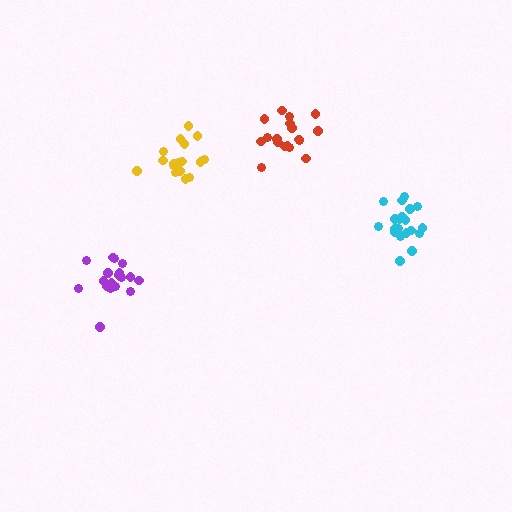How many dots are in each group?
Group 1: 21 dots, Group 2: 18 dots, Group 3: 18 dots, Group 4: 18 dots (75 total).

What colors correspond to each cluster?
The clusters are colored: cyan, red, yellow, purple.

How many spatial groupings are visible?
There are 4 spatial groupings.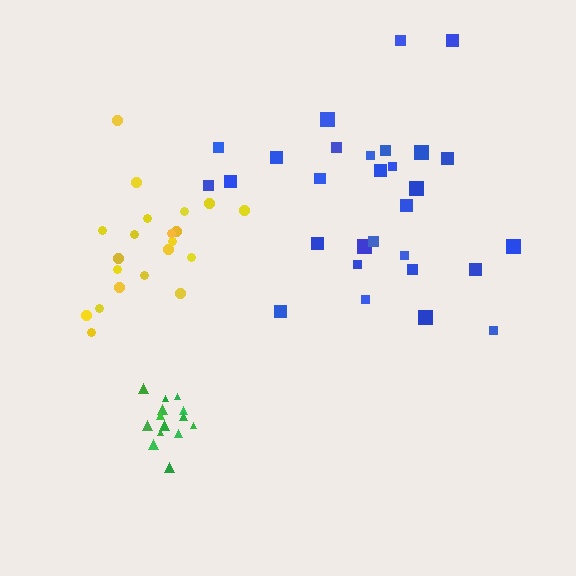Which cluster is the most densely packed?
Green.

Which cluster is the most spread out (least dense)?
Blue.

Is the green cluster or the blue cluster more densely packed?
Green.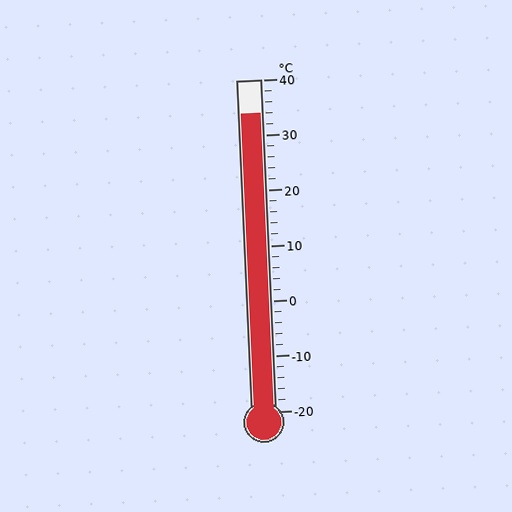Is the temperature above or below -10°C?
The temperature is above -10°C.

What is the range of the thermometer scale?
The thermometer scale ranges from -20°C to 40°C.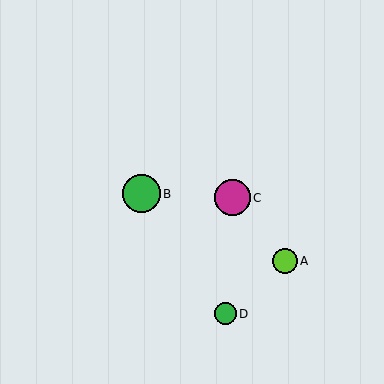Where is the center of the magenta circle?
The center of the magenta circle is at (232, 198).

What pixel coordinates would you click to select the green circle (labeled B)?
Click at (141, 194) to select the green circle B.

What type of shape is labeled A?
Shape A is a lime circle.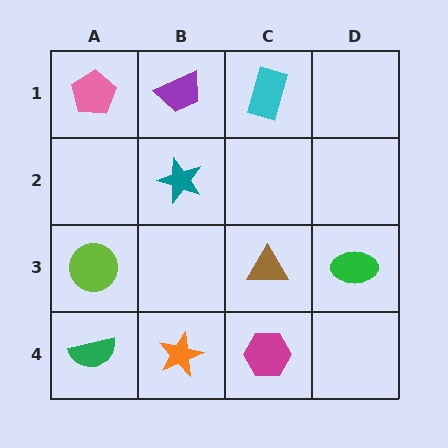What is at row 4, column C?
A magenta hexagon.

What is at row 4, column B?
An orange star.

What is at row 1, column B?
A purple trapezoid.